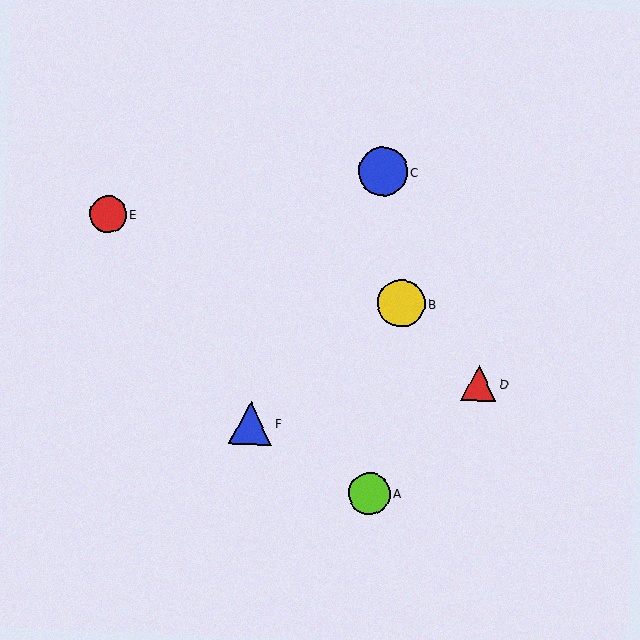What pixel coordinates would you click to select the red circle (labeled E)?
Click at (108, 214) to select the red circle E.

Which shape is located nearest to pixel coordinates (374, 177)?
The blue circle (labeled C) at (383, 171) is nearest to that location.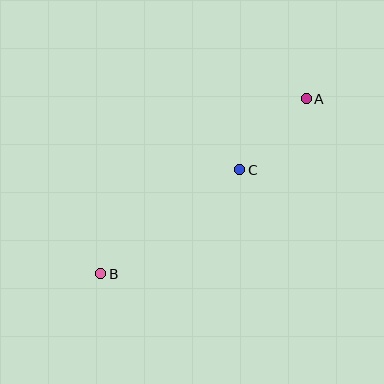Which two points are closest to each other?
Points A and C are closest to each other.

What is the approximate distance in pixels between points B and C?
The distance between B and C is approximately 173 pixels.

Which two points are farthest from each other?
Points A and B are farthest from each other.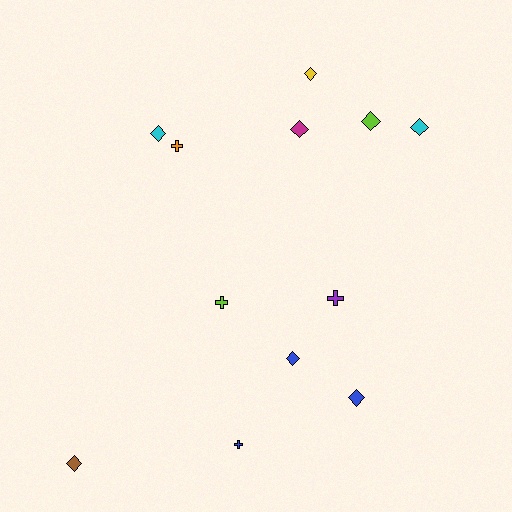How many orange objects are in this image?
There is 1 orange object.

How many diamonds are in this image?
There are 8 diamonds.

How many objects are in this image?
There are 12 objects.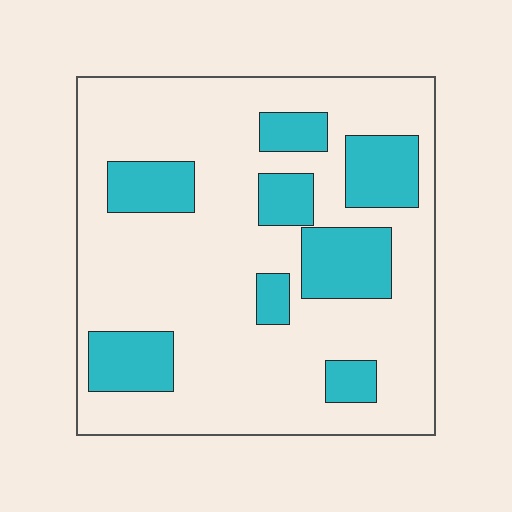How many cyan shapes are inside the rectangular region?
8.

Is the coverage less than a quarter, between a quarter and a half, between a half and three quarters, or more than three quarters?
Less than a quarter.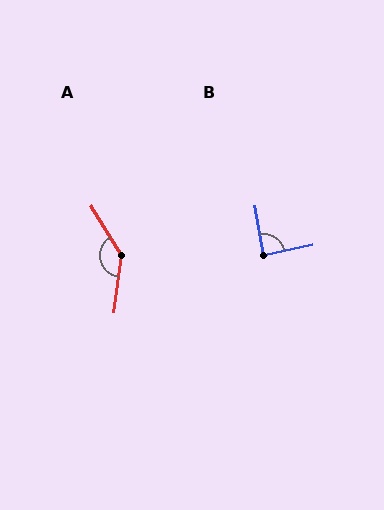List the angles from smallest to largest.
B (88°), A (142°).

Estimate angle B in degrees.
Approximately 88 degrees.